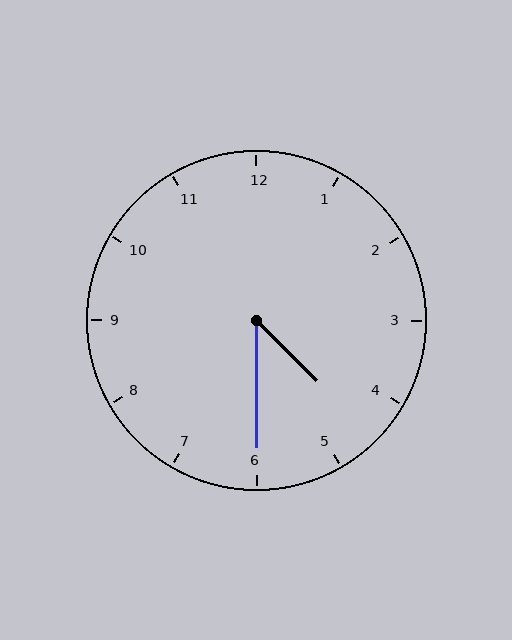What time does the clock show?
4:30.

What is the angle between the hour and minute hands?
Approximately 45 degrees.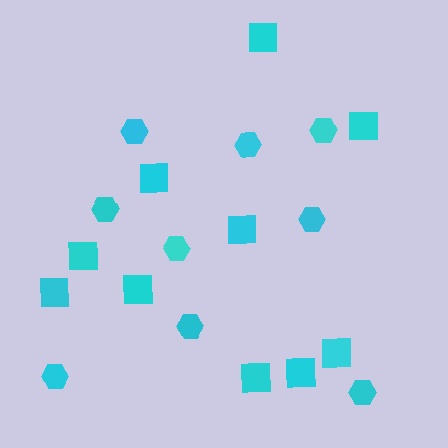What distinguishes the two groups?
There are 2 groups: one group of squares (10) and one group of hexagons (9).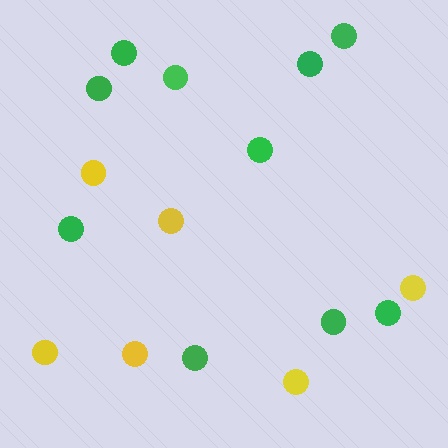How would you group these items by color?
There are 2 groups: one group of green circles (10) and one group of yellow circles (6).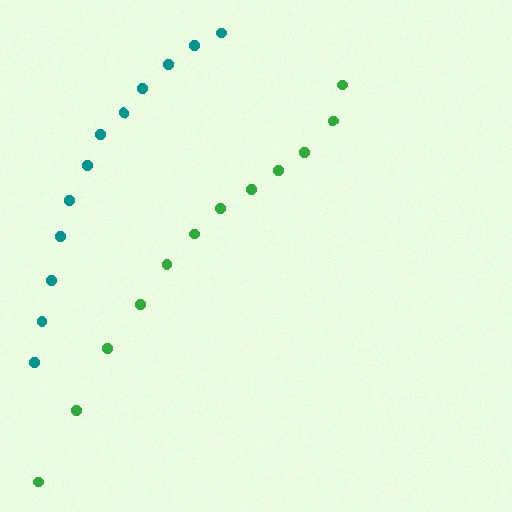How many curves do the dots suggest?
There are 2 distinct paths.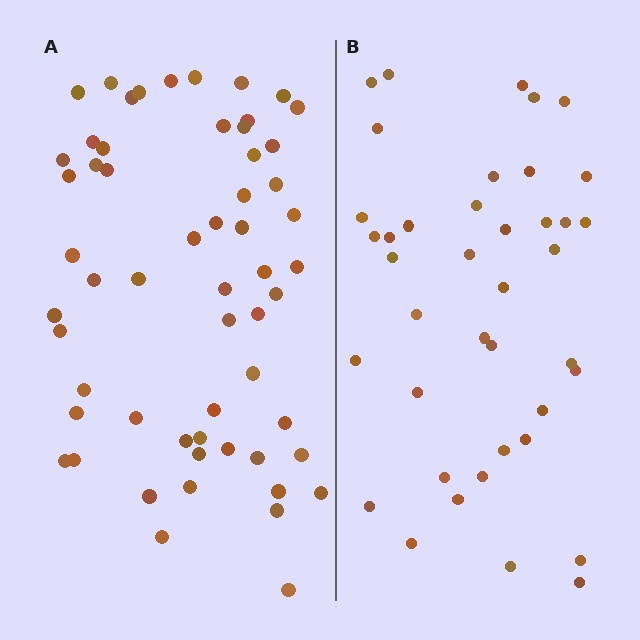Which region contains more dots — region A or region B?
Region A (the left region) has more dots.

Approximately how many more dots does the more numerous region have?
Region A has approximately 20 more dots than region B.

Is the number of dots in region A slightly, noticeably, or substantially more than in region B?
Region A has substantially more. The ratio is roughly 1.4 to 1.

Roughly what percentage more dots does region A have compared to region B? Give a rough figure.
About 45% more.